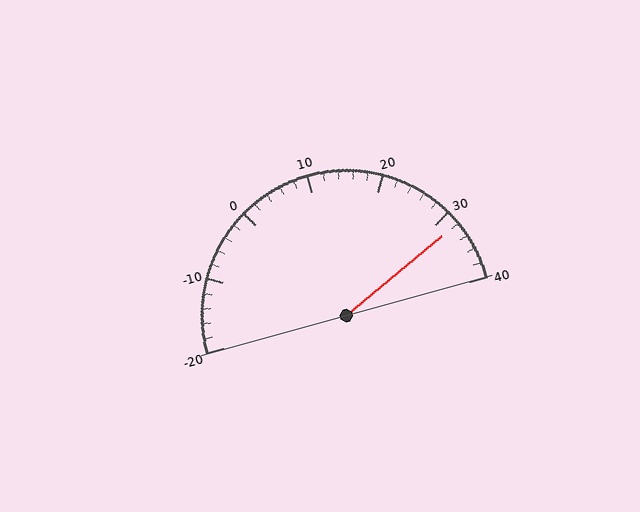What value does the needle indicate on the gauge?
The needle indicates approximately 32.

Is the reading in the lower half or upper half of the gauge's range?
The reading is in the upper half of the range (-20 to 40).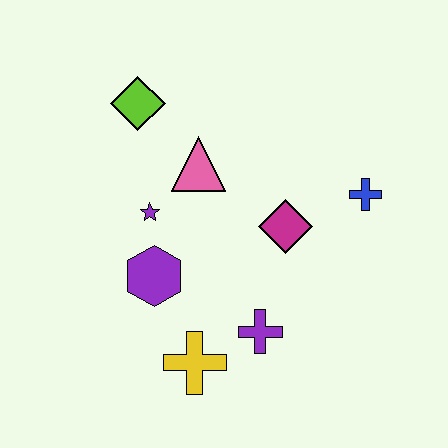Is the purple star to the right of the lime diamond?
Yes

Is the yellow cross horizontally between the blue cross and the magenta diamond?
No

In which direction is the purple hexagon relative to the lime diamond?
The purple hexagon is below the lime diamond.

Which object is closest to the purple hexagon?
The purple star is closest to the purple hexagon.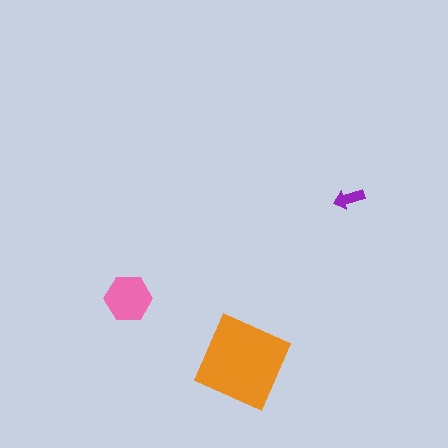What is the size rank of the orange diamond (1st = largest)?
1st.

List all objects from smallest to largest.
The purple arrow, the pink hexagon, the orange diamond.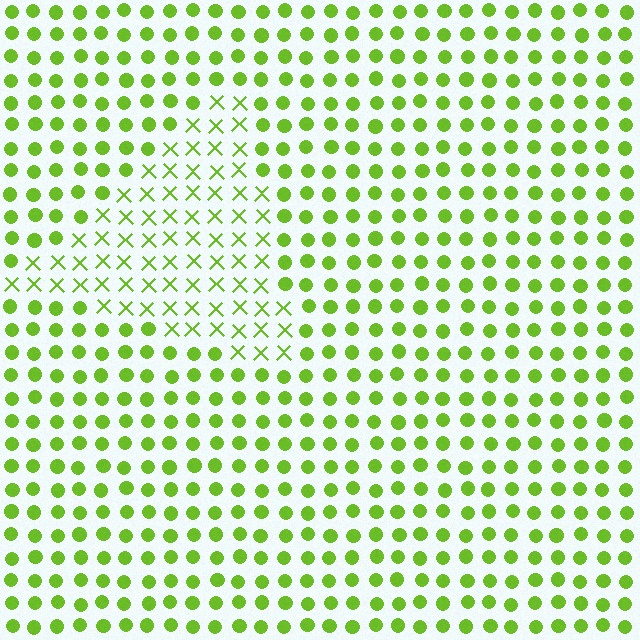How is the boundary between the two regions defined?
The boundary is defined by a change in element shape: X marks inside vs. circles outside. All elements share the same color and spacing.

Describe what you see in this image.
The image is filled with small lime elements arranged in a uniform grid. A triangle-shaped region contains X marks, while the surrounding area contains circles. The boundary is defined purely by the change in element shape.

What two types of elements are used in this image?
The image uses X marks inside the triangle region and circles outside it.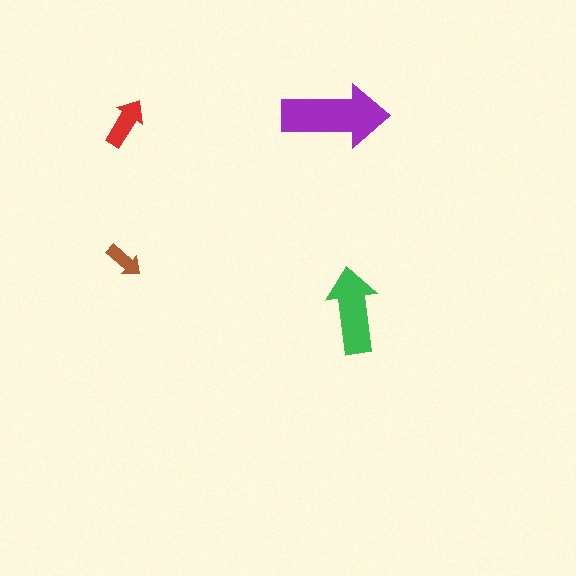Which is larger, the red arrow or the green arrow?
The green one.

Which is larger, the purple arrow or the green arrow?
The purple one.